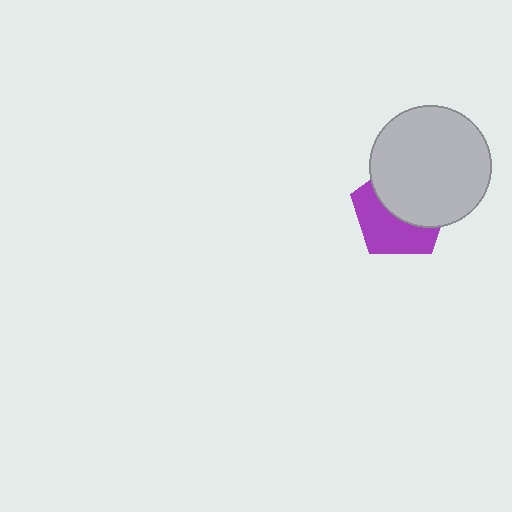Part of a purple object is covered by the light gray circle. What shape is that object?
It is a pentagon.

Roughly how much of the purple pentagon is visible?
About half of it is visible (roughly 48%).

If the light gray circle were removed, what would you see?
You would see the complete purple pentagon.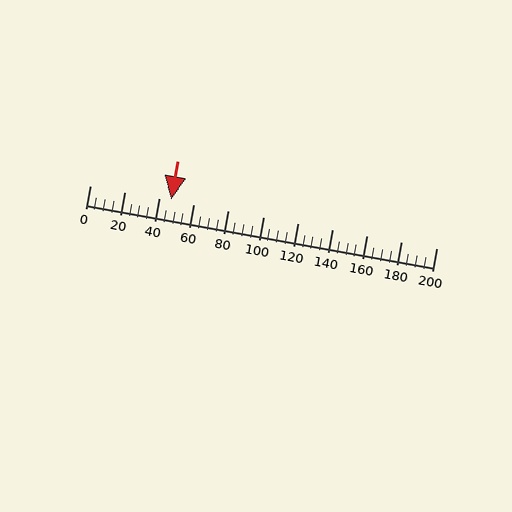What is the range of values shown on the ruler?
The ruler shows values from 0 to 200.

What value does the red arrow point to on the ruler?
The red arrow points to approximately 47.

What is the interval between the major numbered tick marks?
The major tick marks are spaced 20 units apart.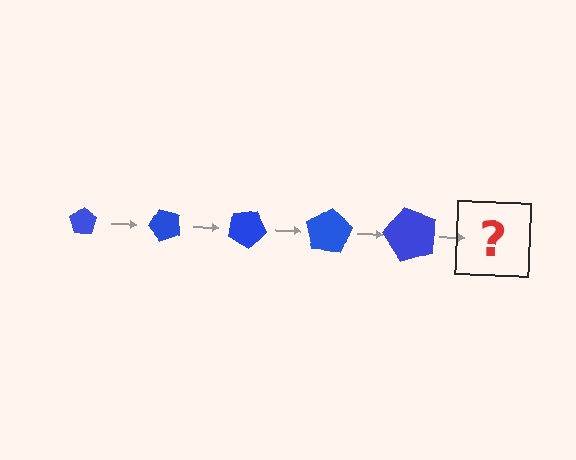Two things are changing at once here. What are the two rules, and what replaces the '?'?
The two rules are that the pentagon grows larger each step and it rotates 50 degrees each step. The '?' should be a pentagon, larger than the previous one and rotated 250 degrees from the start.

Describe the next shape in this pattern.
It should be a pentagon, larger than the previous one and rotated 250 degrees from the start.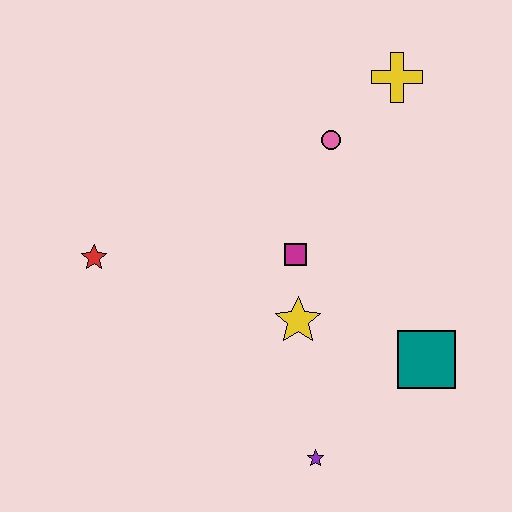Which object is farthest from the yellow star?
The yellow cross is farthest from the yellow star.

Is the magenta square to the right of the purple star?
No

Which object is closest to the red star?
The magenta square is closest to the red star.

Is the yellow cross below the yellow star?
No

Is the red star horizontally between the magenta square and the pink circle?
No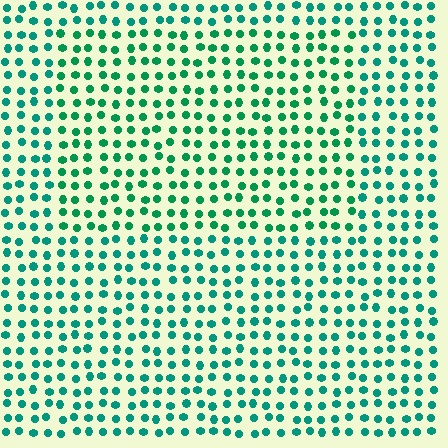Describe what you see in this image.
The image is filled with small teal elements in a uniform arrangement. A rectangle-shaped region is visible where the elements are tinted to a slightly different hue, forming a subtle color boundary.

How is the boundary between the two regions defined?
The boundary is defined purely by a slight shift in hue (about 20 degrees). Spacing, size, and orientation are identical on both sides.